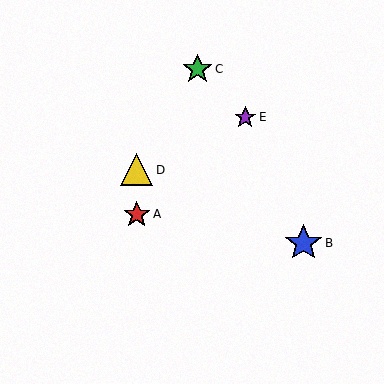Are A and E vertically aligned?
No, A is at x≈137 and E is at x≈245.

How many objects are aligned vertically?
2 objects (A, D) are aligned vertically.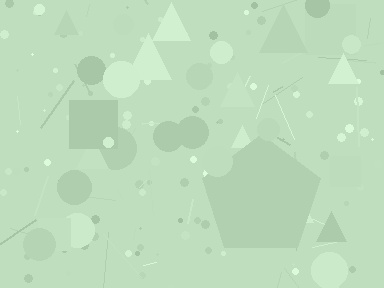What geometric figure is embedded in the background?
A pentagon is embedded in the background.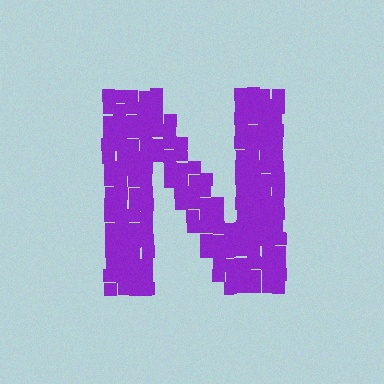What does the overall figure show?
The overall figure shows the letter N.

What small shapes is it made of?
It is made of small squares.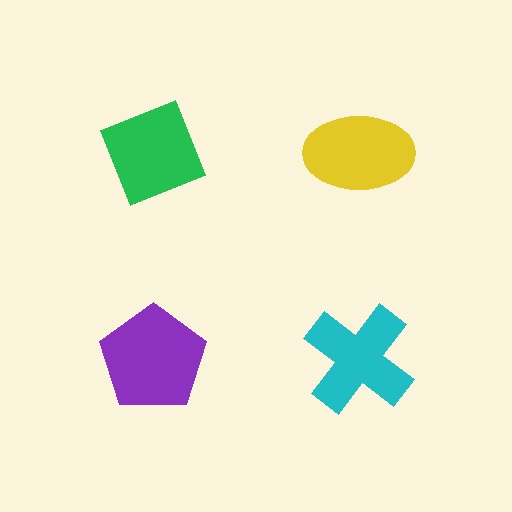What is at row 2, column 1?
A purple pentagon.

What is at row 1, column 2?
A yellow ellipse.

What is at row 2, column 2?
A cyan cross.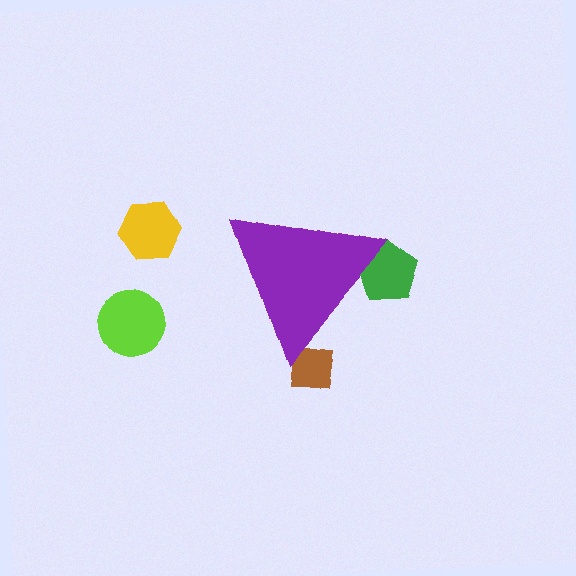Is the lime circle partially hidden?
No, the lime circle is fully visible.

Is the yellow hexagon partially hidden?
No, the yellow hexagon is fully visible.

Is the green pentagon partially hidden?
Yes, the green pentagon is partially hidden behind the purple triangle.